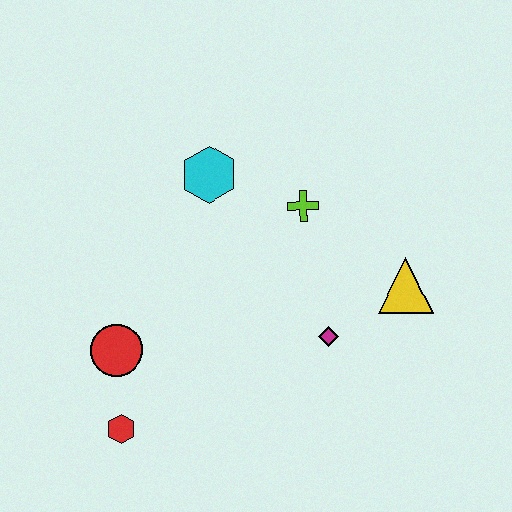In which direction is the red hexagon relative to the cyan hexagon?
The red hexagon is below the cyan hexagon.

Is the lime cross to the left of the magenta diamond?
Yes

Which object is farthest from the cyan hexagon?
The red hexagon is farthest from the cyan hexagon.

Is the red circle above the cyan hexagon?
No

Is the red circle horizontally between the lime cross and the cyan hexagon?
No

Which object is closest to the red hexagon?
The red circle is closest to the red hexagon.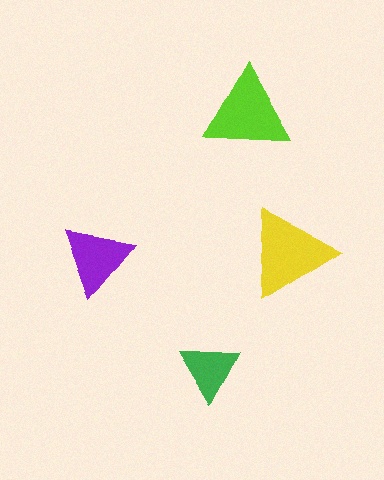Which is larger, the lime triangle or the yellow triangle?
The yellow one.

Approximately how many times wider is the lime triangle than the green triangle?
About 1.5 times wider.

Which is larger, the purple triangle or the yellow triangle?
The yellow one.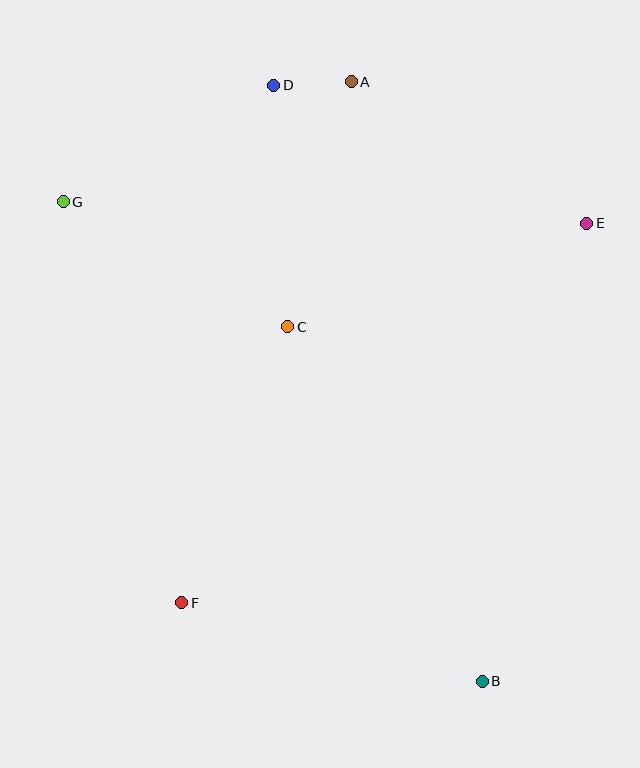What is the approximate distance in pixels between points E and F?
The distance between E and F is approximately 555 pixels.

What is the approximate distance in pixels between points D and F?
The distance between D and F is approximately 525 pixels.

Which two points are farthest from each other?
Points B and G are farthest from each other.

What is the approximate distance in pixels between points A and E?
The distance between A and E is approximately 275 pixels.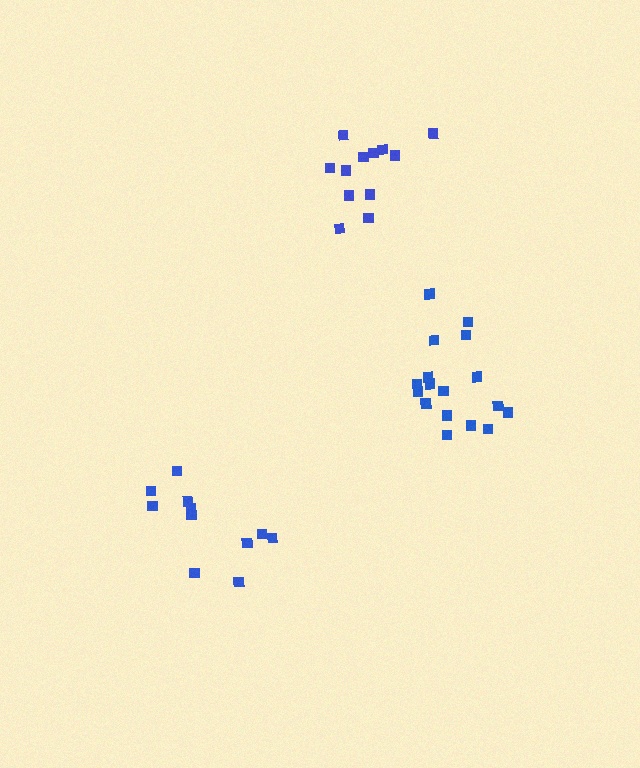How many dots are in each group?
Group 1: 17 dots, Group 2: 12 dots, Group 3: 11 dots (40 total).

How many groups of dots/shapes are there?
There are 3 groups.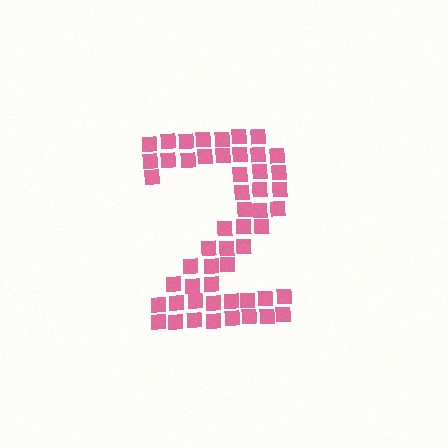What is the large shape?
The large shape is the digit 2.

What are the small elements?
The small elements are squares.